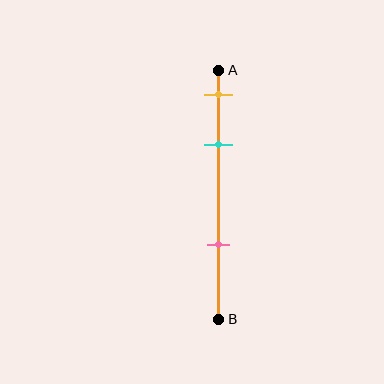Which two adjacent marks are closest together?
The yellow and cyan marks are the closest adjacent pair.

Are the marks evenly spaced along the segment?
No, the marks are not evenly spaced.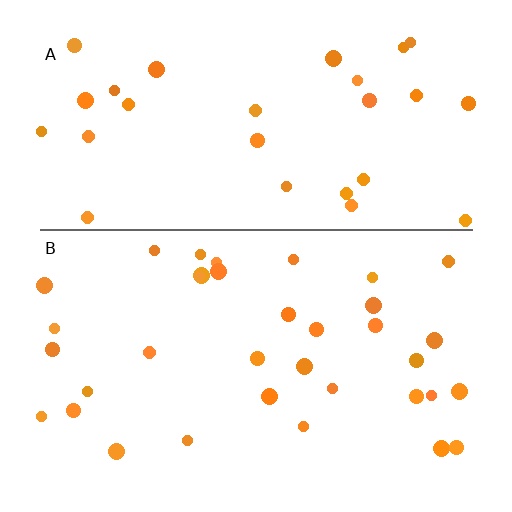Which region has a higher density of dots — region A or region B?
B (the bottom).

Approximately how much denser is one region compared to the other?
Approximately 1.2× — region B over region A.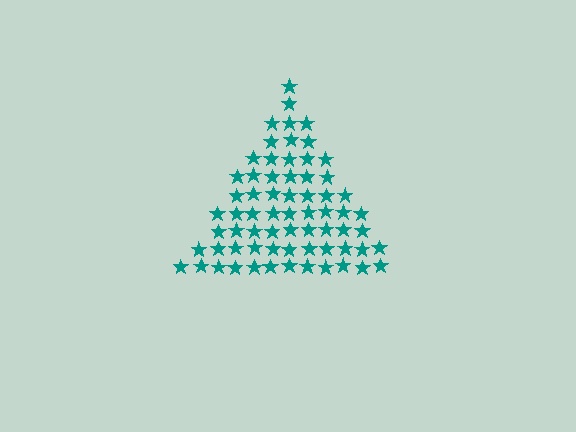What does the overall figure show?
The overall figure shows a triangle.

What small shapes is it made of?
It is made of small stars.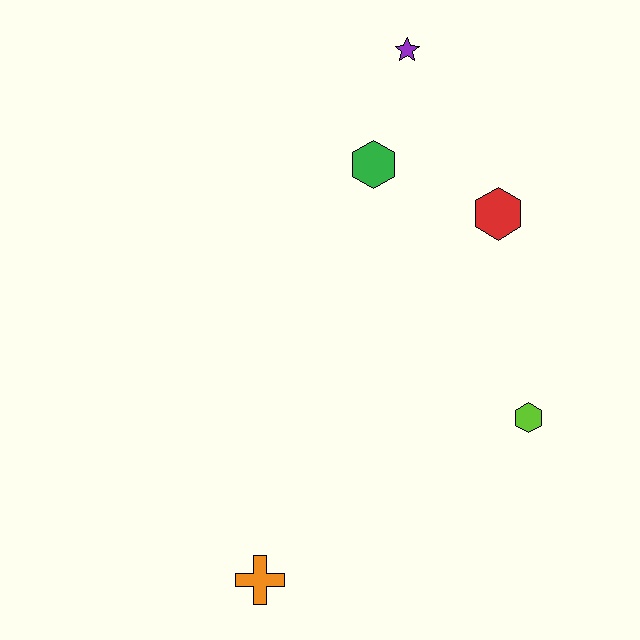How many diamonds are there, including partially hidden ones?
There are no diamonds.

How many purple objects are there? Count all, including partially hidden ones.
There is 1 purple object.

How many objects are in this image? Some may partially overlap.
There are 5 objects.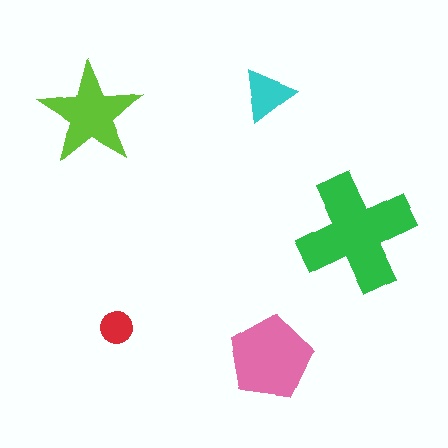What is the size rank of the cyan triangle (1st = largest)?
4th.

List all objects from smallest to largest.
The red circle, the cyan triangle, the lime star, the pink pentagon, the green cross.